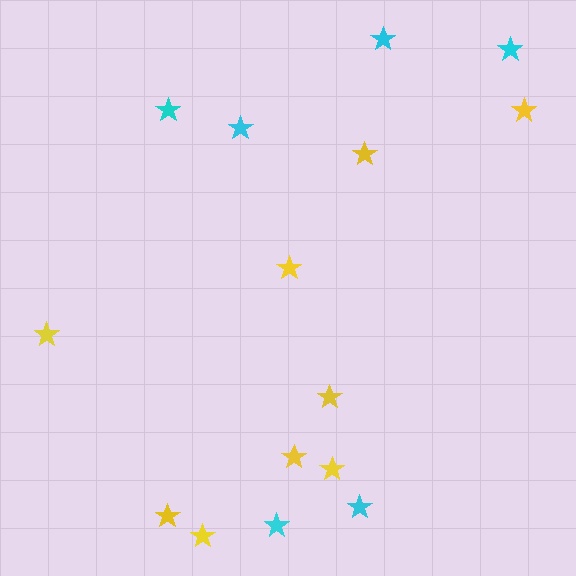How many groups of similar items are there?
There are 2 groups: one group of cyan stars (6) and one group of yellow stars (9).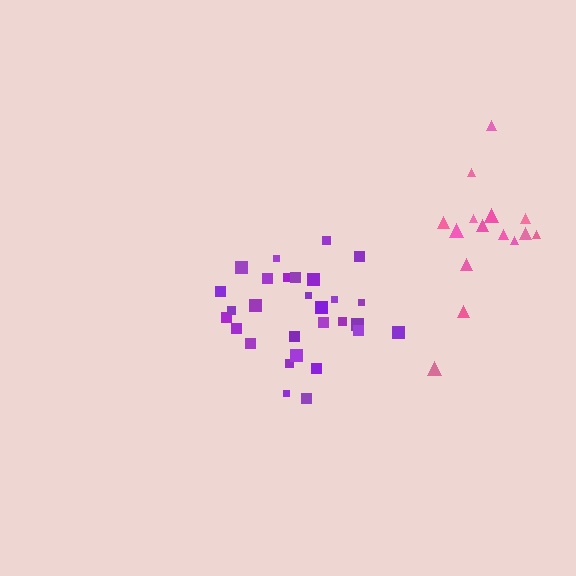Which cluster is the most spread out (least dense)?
Pink.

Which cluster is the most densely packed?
Purple.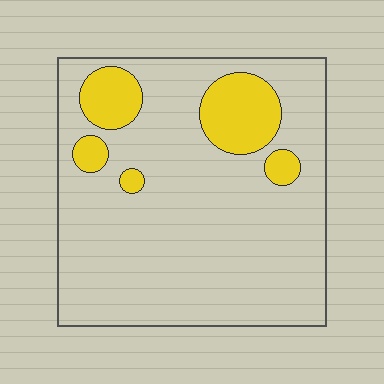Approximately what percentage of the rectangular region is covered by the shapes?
Approximately 15%.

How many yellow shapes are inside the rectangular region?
5.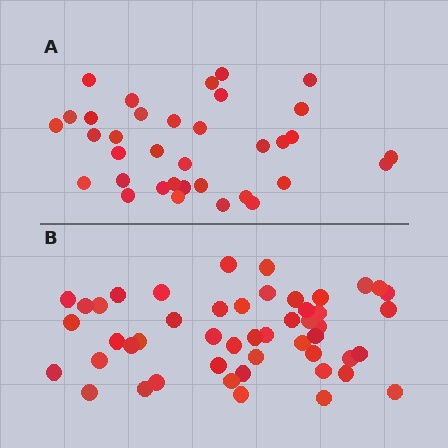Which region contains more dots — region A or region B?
Region B (the bottom region) has more dots.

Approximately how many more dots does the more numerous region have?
Region B has approximately 15 more dots than region A.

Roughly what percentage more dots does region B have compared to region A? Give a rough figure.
About 40% more.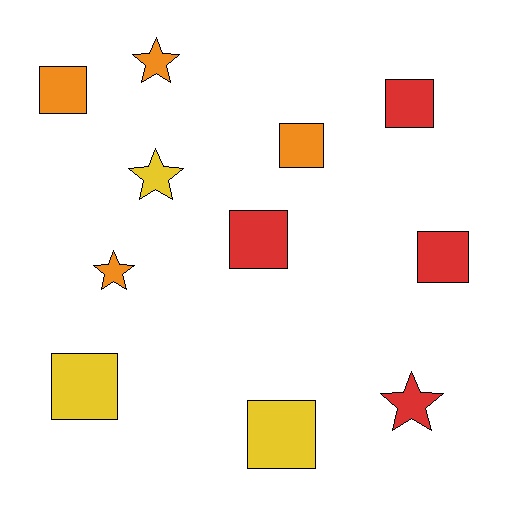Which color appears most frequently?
Red, with 4 objects.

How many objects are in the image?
There are 11 objects.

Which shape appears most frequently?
Square, with 7 objects.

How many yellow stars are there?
There is 1 yellow star.